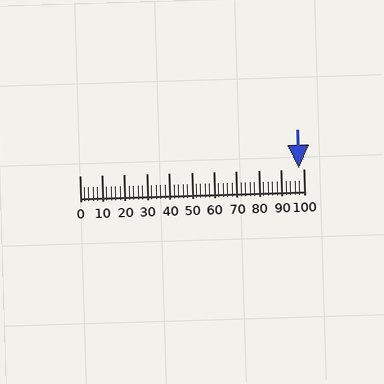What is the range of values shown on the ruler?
The ruler shows values from 0 to 100.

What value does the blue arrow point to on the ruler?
The blue arrow points to approximately 98.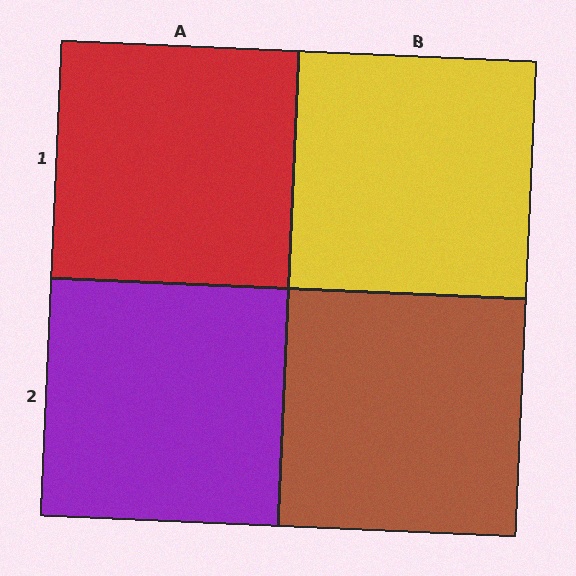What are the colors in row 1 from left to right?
Red, yellow.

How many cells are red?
1 cell is red.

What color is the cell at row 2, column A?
Purple.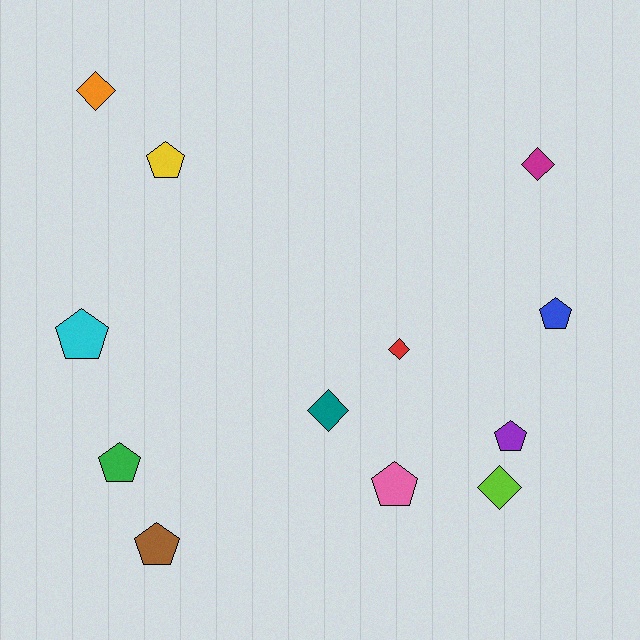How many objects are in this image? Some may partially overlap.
There are 12 objects.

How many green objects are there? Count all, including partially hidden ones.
There is 1 green object.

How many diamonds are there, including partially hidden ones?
There are 5 diamonds.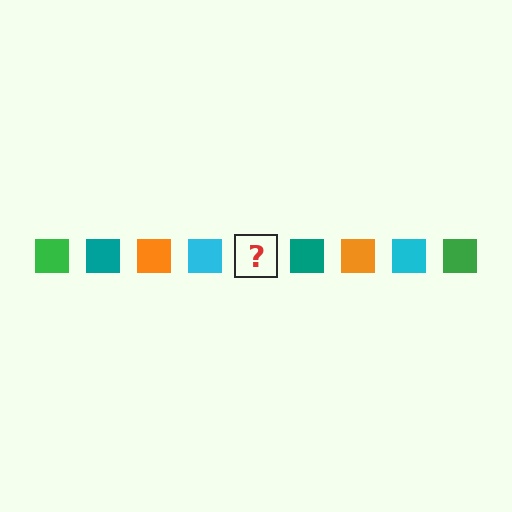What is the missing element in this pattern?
The missing element is a green square.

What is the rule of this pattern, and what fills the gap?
The rule is that the pattern cycles through green, teal, orange, cyan squares. The gap should be filled with a green square.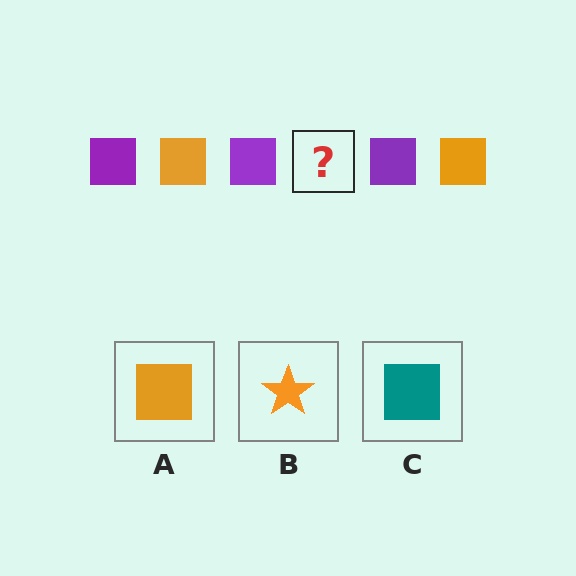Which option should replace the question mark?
Option A.